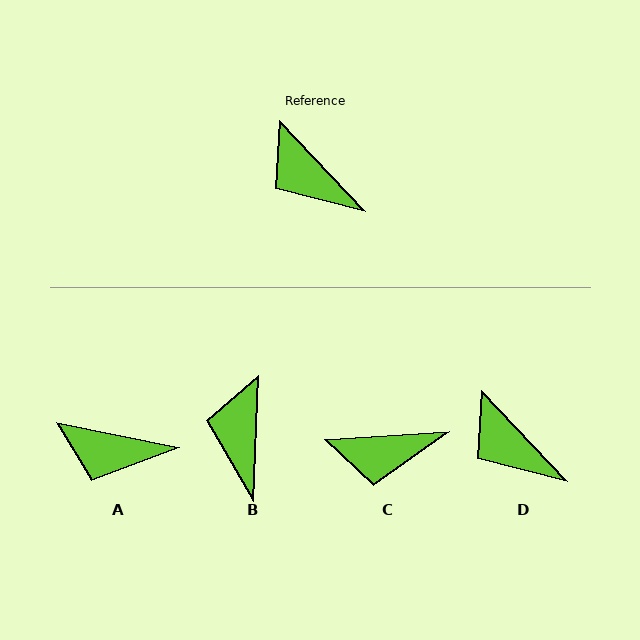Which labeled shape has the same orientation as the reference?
D.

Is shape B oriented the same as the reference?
No, it is off by about 46 degrees.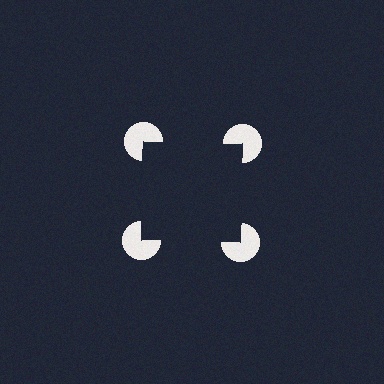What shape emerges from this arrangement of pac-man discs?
An illusory square — its edges are inferred from the aligned wedge cuts in the pac-man discs, not physically drawn.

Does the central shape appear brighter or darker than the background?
It typically appears slightly darker than the background, even though no actual brightness change is drawn.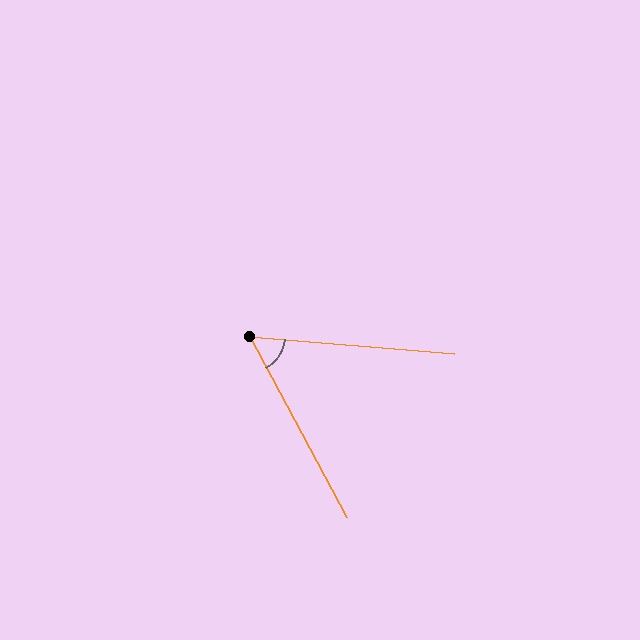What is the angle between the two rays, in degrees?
Approximately 57 degrees.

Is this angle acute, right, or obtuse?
It is acute.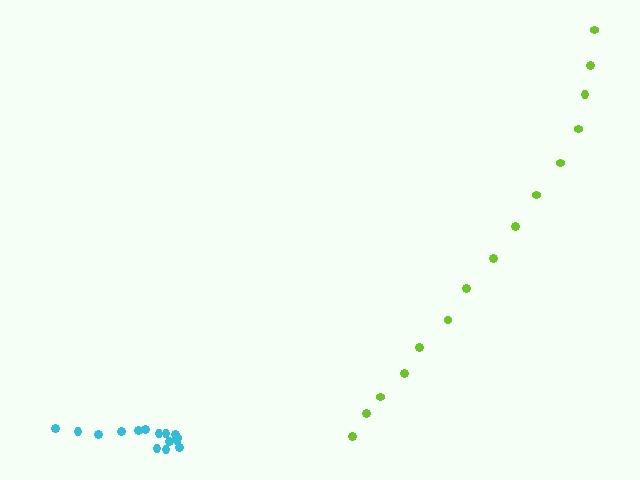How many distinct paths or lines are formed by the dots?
There are 2 distinct paths.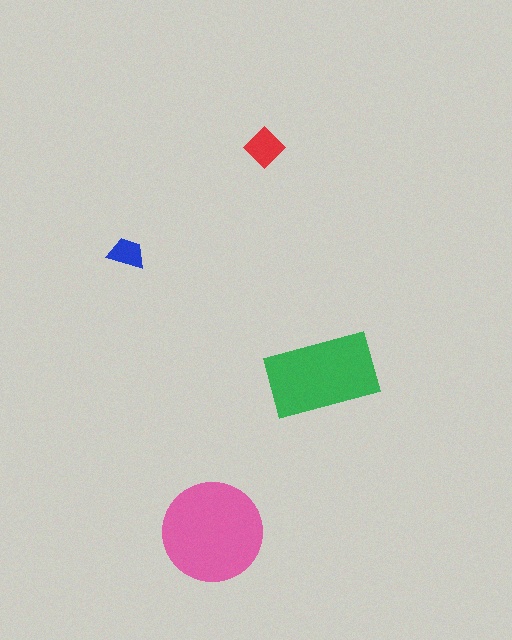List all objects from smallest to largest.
The blue trapezoid, the red diamond, the green rectangle, the pink circle.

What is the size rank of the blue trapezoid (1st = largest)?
4th.